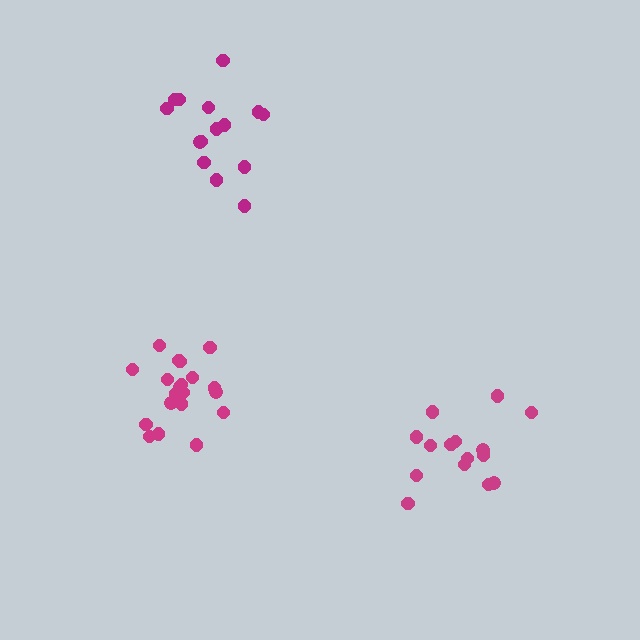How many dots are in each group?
Group 1: 15 dots, Group 2: 20 dots, Group 3: 15 dots (50 total).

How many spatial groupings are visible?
There are 3 spatial groupings.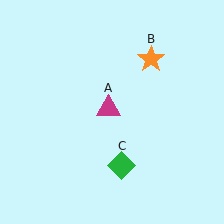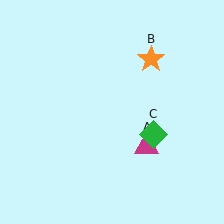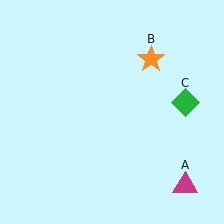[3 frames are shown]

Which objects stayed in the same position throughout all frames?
Orange star (object B) remained stationary.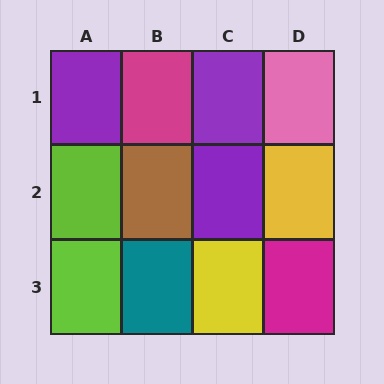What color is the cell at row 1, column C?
Purple.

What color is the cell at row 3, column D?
Magenta.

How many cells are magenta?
2 cells are magenta.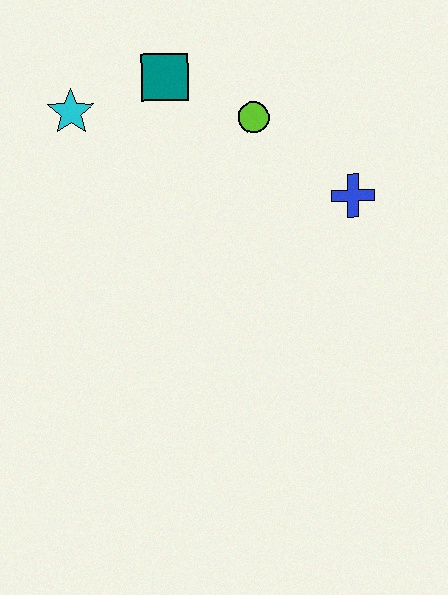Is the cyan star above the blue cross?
Yes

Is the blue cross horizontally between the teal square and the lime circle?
No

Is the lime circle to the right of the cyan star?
Yes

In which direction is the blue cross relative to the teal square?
The blue cross is to the right of the teal square.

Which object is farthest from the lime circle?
The cyan star is farthest from the lime circle.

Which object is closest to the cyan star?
The teal square is closest to the cyan star.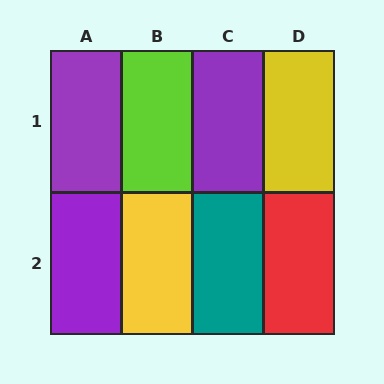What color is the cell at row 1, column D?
Yellow.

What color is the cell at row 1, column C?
Purple.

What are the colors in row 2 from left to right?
Purple, yellow, teal, red.